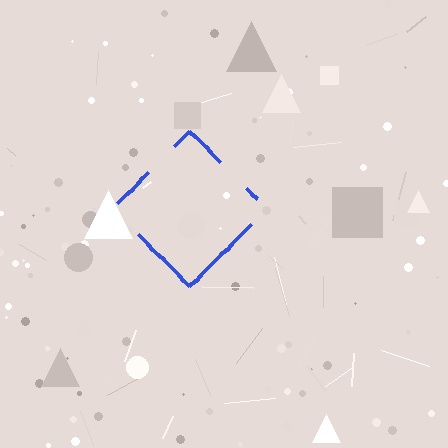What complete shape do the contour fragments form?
The contour fragments form a diamond.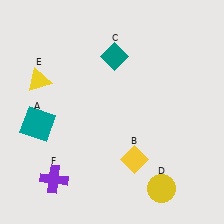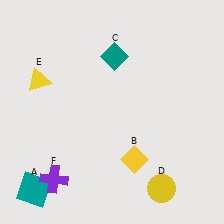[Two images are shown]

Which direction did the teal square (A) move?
The teal square (A) moved down.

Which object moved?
The teal square (A) moved down.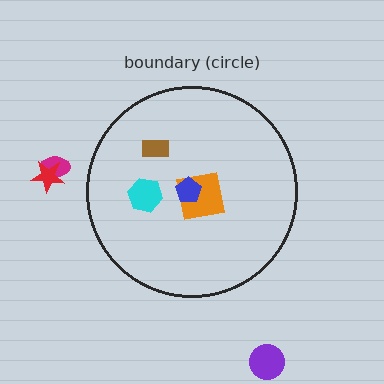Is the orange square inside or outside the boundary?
Inside.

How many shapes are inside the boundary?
4 inside, 3 outside.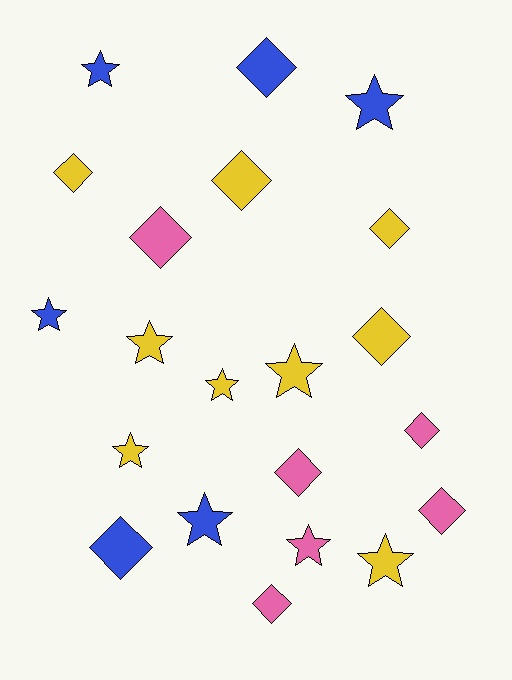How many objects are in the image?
There are 21 objects.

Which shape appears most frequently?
Diamond, with 11 objects.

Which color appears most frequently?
Yellow, with 9 objects.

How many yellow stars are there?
There are 5 yellow stars.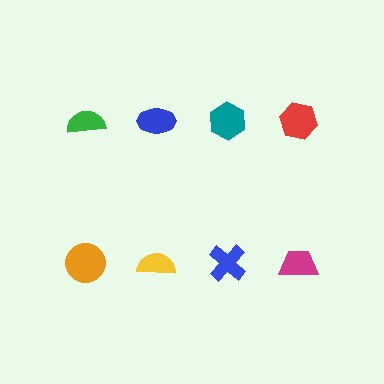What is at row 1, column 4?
A red hexagon.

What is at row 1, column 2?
A blue ellipse.